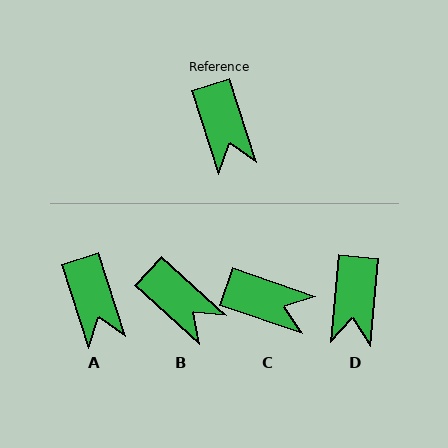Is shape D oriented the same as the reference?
No, it is off by about 23 degrees.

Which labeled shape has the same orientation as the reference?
A.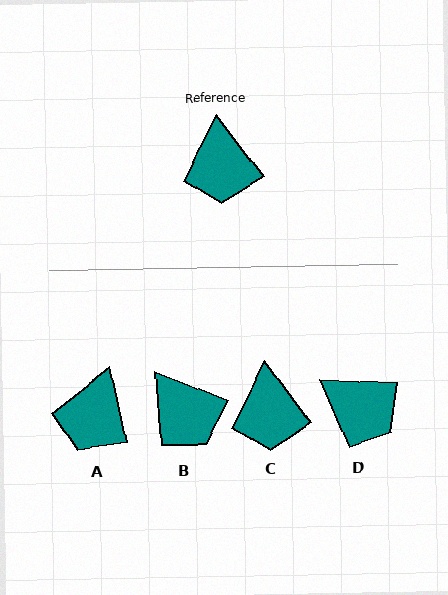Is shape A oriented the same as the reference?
No, it is off by about 25 degrees.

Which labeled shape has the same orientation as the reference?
C.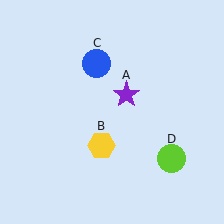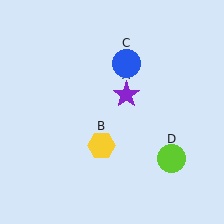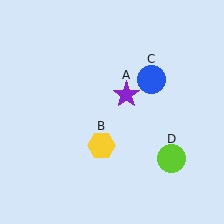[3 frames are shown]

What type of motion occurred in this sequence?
The blue circle (object C) rotated clockwise around the center of the scene.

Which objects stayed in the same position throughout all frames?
Purple star (object A) and yellow hexagon (object B) and lime circle (object D) remained stationary.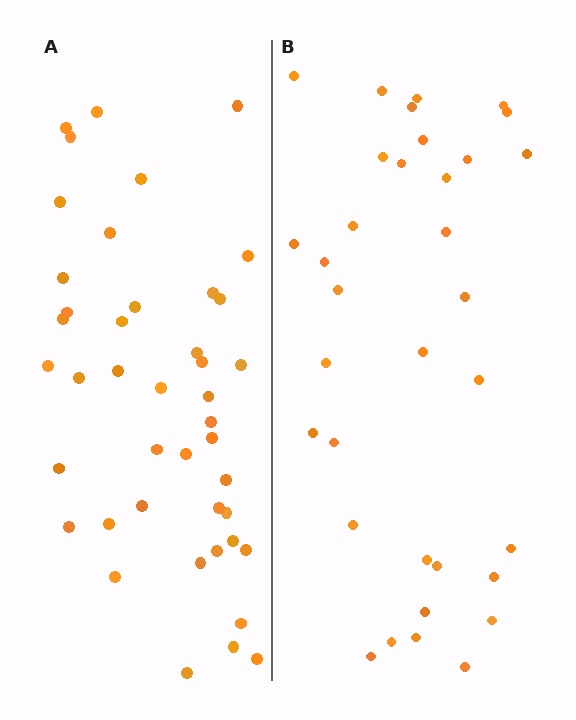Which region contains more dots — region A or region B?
Region A (the left region) has more dots.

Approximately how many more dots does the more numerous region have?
Region A has roughly 8 or so more dots than region B.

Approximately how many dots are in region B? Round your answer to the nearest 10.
About 30 dots. (The exact count is 34, which rounds to 30.)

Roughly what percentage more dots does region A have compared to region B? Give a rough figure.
About 25% more.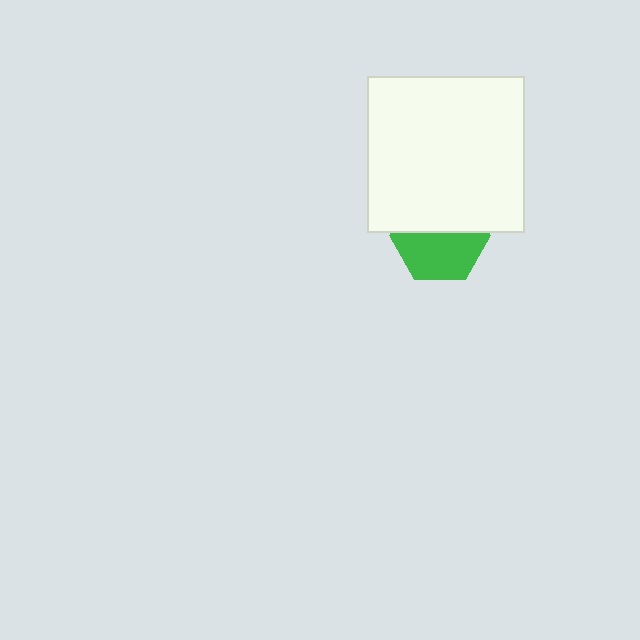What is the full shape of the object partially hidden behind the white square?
The partially hidden object is a green hexagon.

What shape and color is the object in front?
The object in front is a white square.